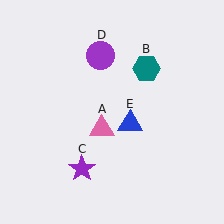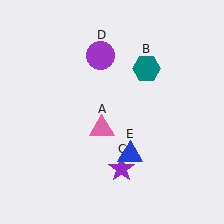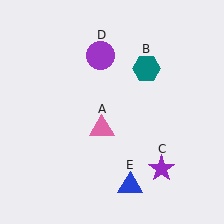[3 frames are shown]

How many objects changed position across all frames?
2 objects changed position: purple star (object C), blue triangle (object E).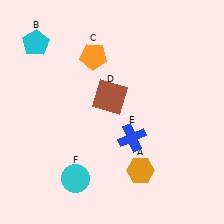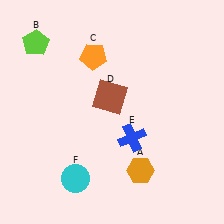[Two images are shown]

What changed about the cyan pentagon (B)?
In Image 1, B is cyan. In Image 2, it changed to lime.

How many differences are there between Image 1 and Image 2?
There is 1 difference between the two images.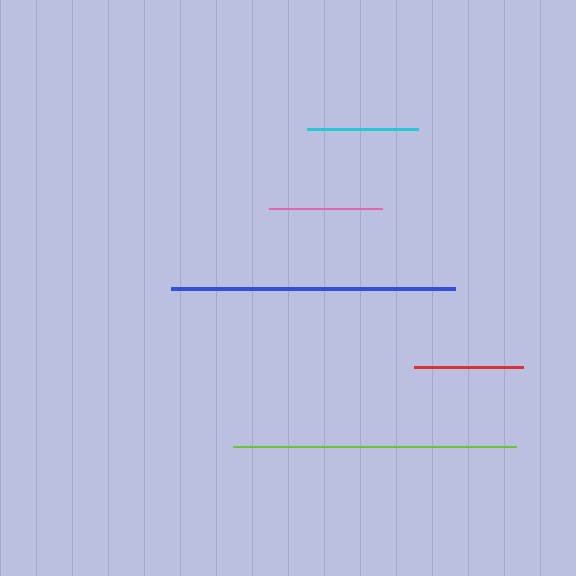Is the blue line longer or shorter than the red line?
The blue line is longer than the red line.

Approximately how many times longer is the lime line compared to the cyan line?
The lime line is approximately 2.5 times the length of the cyan line.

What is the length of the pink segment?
The pink segment is approximately 113 pixels long.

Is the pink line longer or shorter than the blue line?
The blue line is longer than the pink line.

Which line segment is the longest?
The blue line is the longest at approximately 283 pixels.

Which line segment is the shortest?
The red line is the shortest at approximately 109 pixels.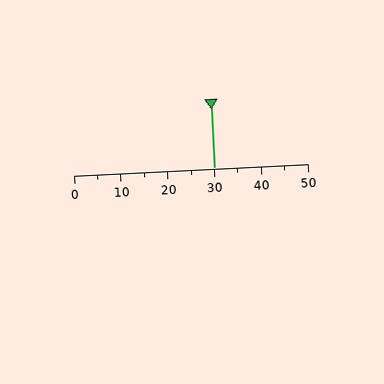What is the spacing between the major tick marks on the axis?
The major ticks are spaced 10 apart.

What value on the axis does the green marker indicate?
The marker indicates approximately 30.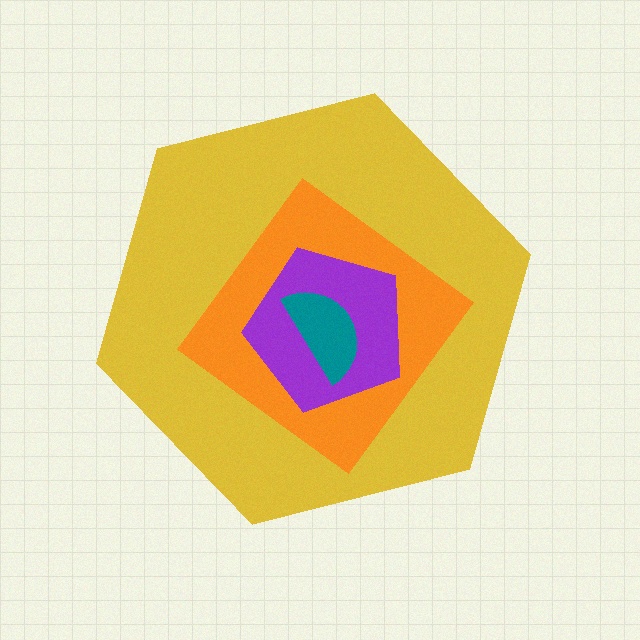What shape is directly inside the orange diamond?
The purple pentagon.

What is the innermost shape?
The teal semicircle.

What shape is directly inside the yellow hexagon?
The orange diamond.